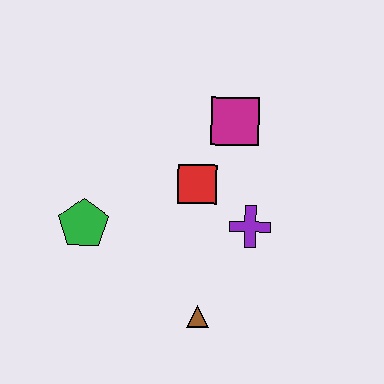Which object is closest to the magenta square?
The red square is closest to the magenta square.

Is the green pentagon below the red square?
Yes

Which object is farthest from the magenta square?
The brown triangle is farthest from the magenta square.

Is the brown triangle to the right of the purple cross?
No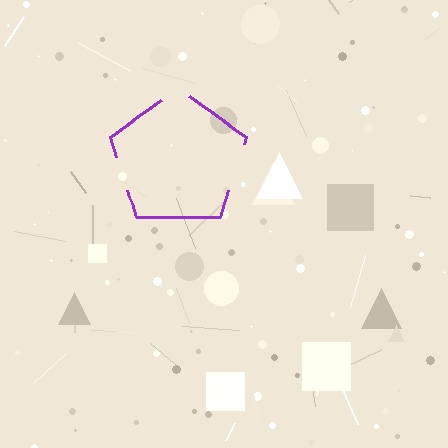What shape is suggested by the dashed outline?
The dashed outline suggests a pentagon.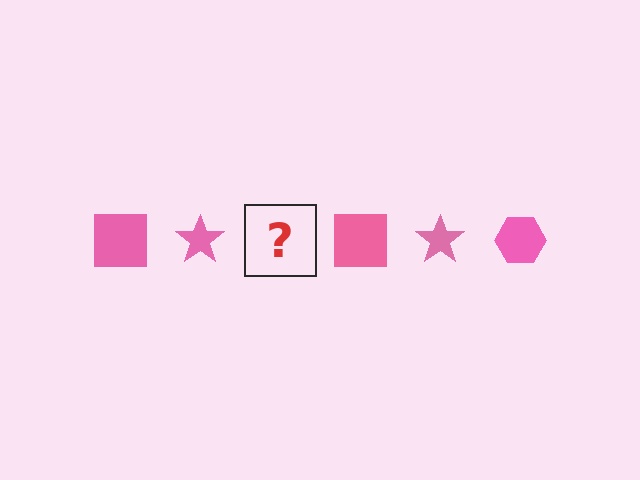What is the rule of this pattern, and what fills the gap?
The rule is that the pattern cycles through square, star, hexagon shapes in pink. The gap should be filled with a pink hexagon.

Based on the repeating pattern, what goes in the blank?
The blank should be a pink hexagon.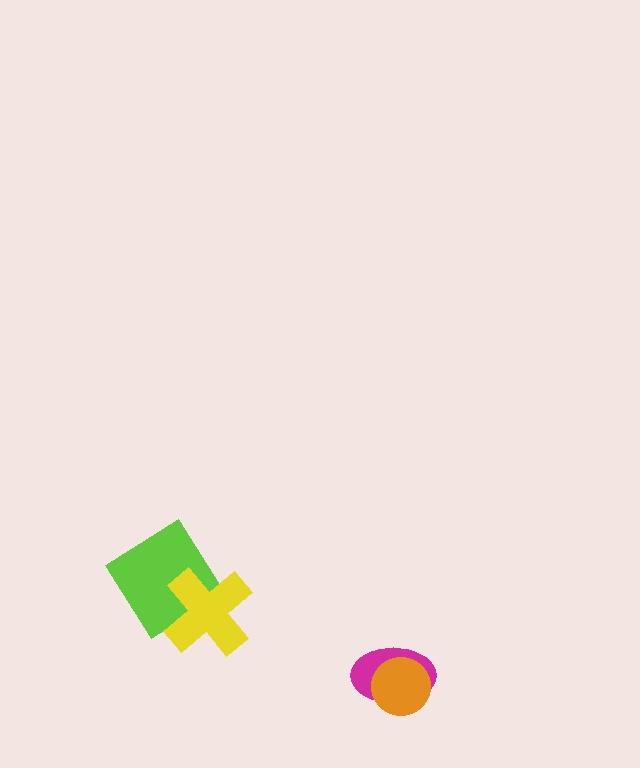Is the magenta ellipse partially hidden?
Yes, it is partially covered by another shape.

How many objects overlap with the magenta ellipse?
1 object overlaps with the magenta ellipse.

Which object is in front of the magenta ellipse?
The orange circle is in front of the magenta ellipse.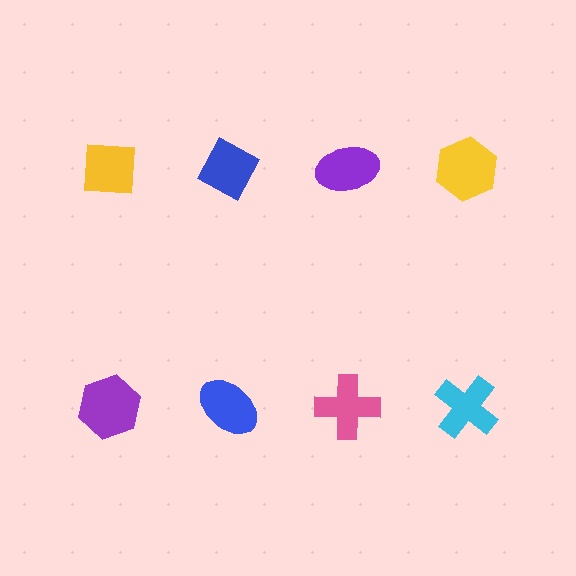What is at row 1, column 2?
A blue diamond.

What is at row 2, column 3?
A pink cross.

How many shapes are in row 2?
4 shapes.